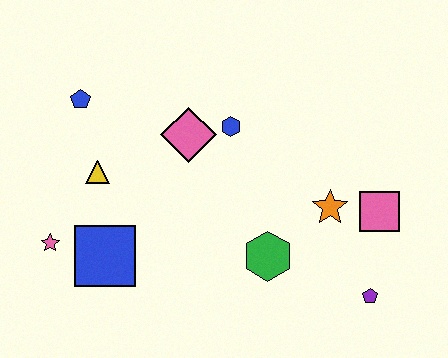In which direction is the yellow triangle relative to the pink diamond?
The yellow triangle is to the left of the pink diamond.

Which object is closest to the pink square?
The orange star is closest to the pink square.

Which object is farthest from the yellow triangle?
The purple pentagon is farthest from the yellow triangle.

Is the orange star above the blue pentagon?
No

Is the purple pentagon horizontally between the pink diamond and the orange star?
No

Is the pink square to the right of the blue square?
Yes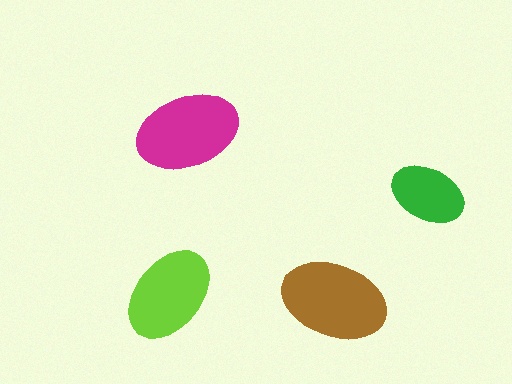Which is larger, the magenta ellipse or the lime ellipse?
The magenta one.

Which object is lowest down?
The brown ellipse is bottommost.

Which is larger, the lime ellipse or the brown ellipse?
The brown one.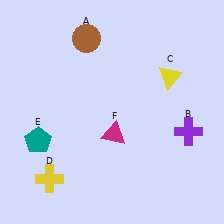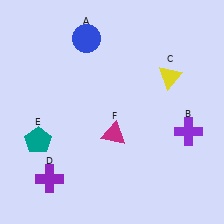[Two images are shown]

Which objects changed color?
A changed from brown to blue. D changed from yellow to purple.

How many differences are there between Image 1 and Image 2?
There are 2 differences between the two images.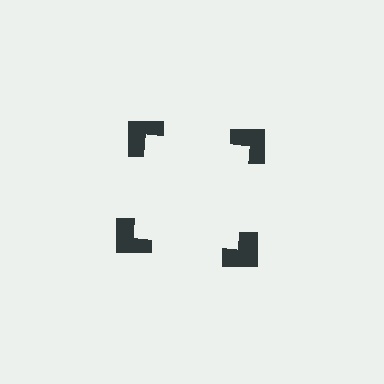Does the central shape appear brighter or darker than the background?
It typically appears slightly brighter than the background, even though no actual brightness change is drawn.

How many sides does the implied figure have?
4 sides.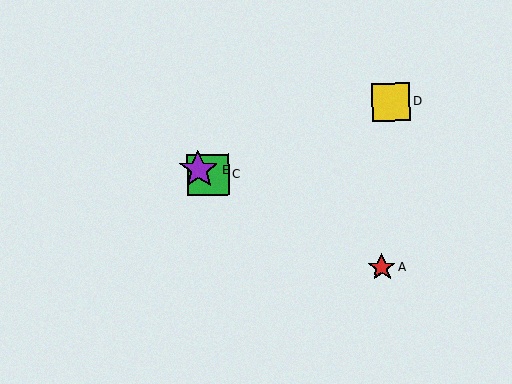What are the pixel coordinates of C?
Object C is at (208, 175).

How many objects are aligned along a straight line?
4 objects (A, B, C, E) are aligned along a straight line.